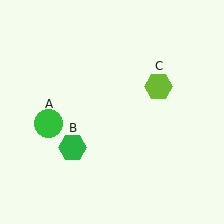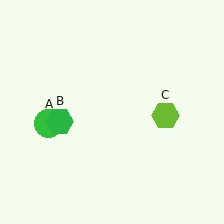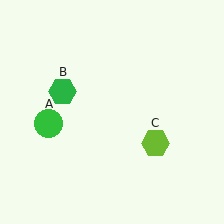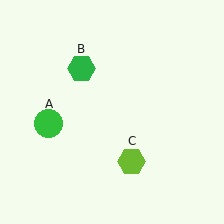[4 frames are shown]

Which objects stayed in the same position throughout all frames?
Green circle (object A) remained stationary.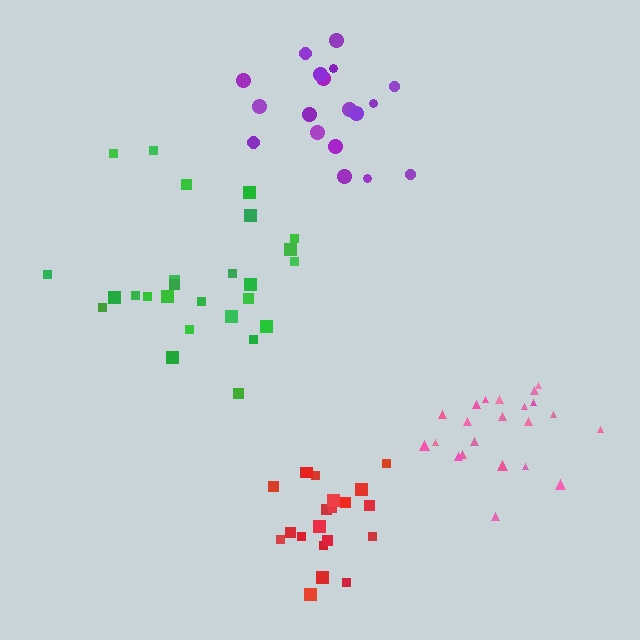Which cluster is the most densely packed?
Red.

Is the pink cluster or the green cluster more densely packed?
Green.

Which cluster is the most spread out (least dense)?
Pink.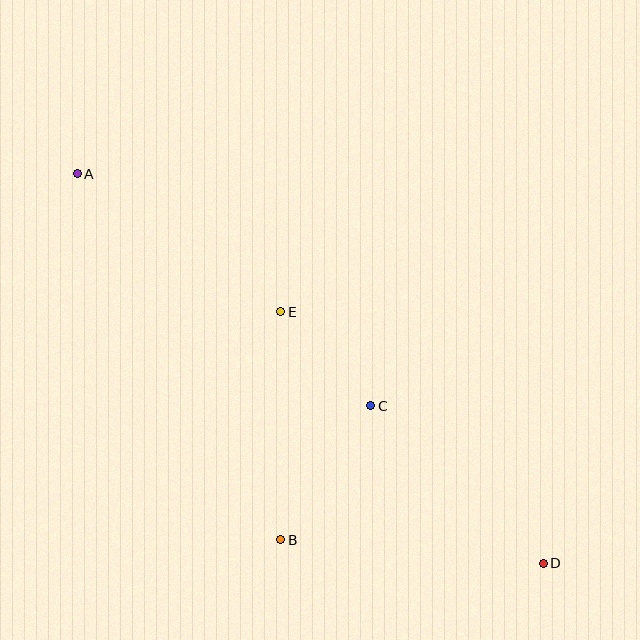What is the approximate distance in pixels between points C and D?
The distance between C and D is approximately 234 pixels.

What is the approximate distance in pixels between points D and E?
The distance between D and E is approximately 364 pixels.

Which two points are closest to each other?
Points C and E are closest to each other.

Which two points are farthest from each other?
Points A and D are farthest from each other.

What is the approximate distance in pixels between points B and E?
The distance between B and E is approximately 228 pixels.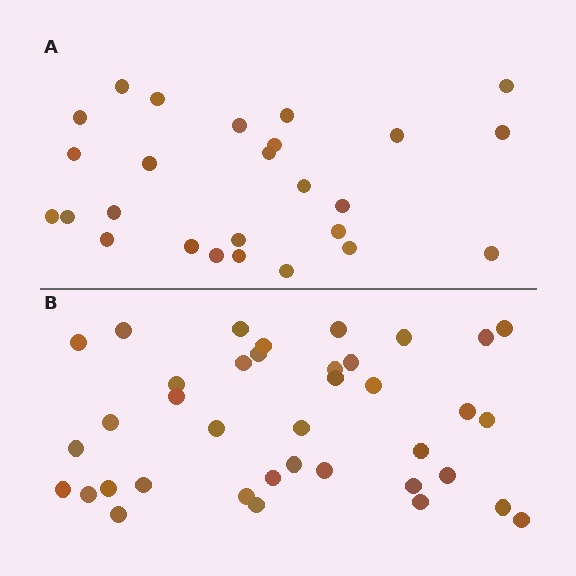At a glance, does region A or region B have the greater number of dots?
Region B (the bottom region) has more dots.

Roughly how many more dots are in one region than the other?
Region B has roughly 12 or so more dots than region A.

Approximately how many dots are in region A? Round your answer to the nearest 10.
About 30 dots. (The exact count is 26, which rounds to 30.)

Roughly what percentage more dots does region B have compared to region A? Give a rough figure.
About 45% more.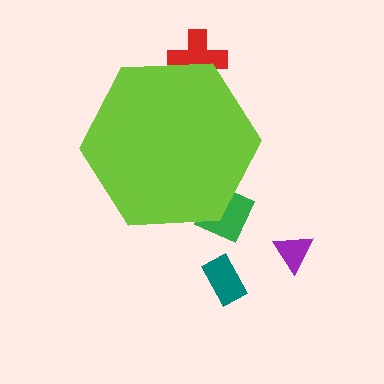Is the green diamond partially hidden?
Yes, the green diamond is partially hidden behind the lime hexagon.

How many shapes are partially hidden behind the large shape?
2 shapes are partially hidden.